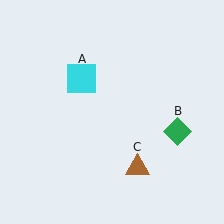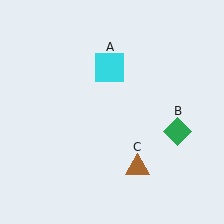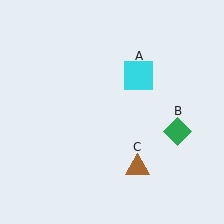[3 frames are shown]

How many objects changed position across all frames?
1 object changed position: cyan square (object A).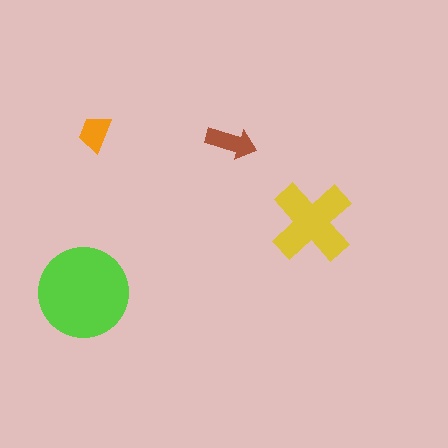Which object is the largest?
The lime circle.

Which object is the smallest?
The orange trapezoid.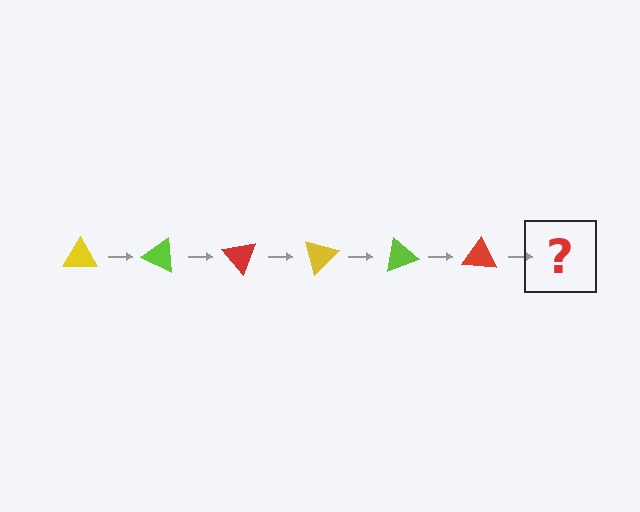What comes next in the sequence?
The next element should be a yellow triangle, rotated 150 degrees from the start.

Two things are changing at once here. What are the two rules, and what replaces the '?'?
The two rules are that it rotates 25 degrees each step and the color cycles through yellow, lime, and red. The '?' should be a yellow triangle, rotated 150 degrees from the start.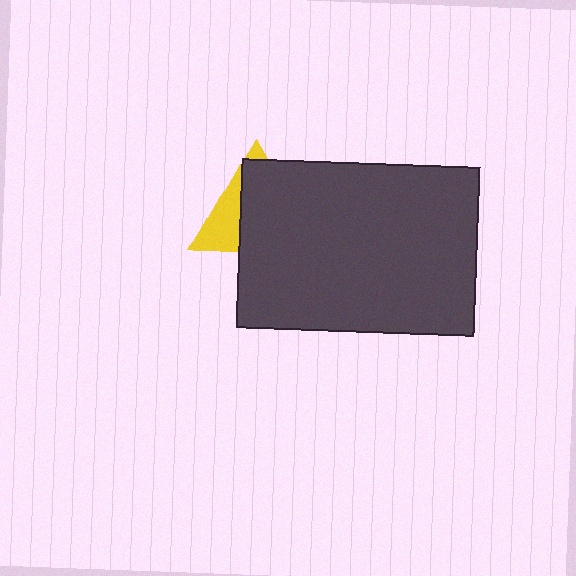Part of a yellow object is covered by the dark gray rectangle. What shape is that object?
It is a triangle.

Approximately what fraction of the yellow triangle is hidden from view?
Roughly 66% of the yellow triangle is hidden behind the dark gray rectangle.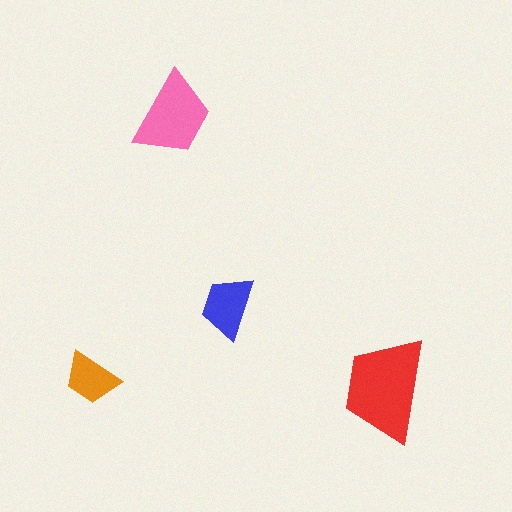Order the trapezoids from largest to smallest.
the red one, the pink one, the blue one, the orange one.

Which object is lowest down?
The red trapezoid is bottommost.